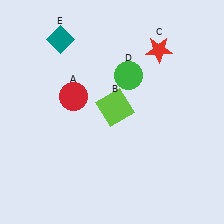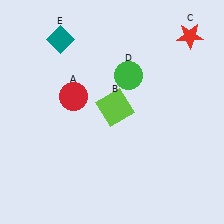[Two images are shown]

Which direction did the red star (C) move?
The red star (C) moved right.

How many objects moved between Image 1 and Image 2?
1 object moved between the two images.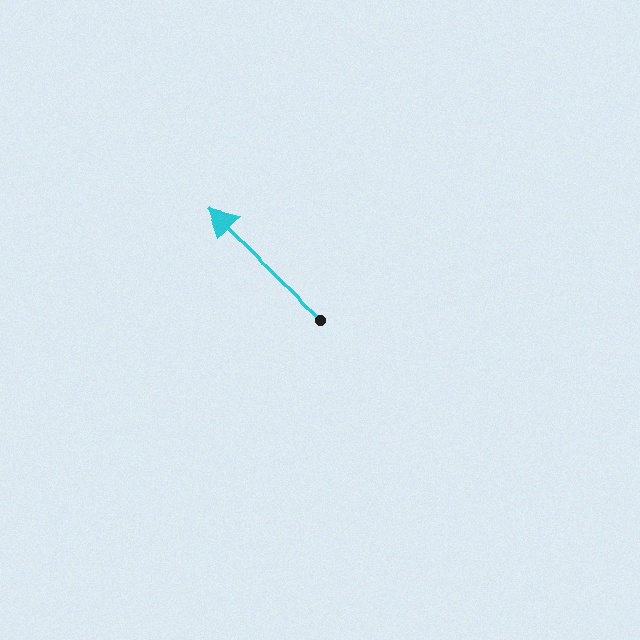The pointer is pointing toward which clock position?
Roughly 10 o'clock.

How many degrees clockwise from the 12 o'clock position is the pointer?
Approximately 314 degrees.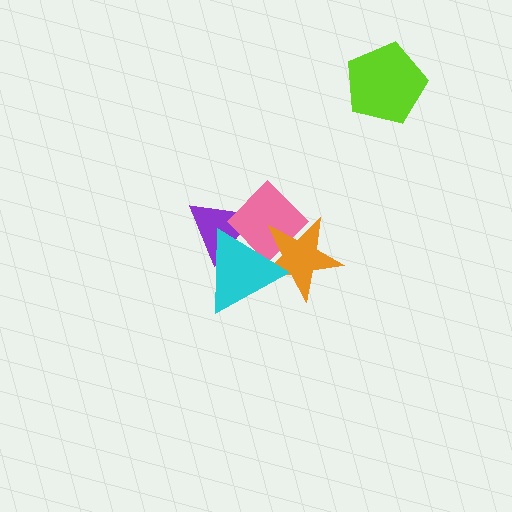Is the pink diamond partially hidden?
Yes, it is partially covered by another shape.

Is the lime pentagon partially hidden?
No, no other shape covers it.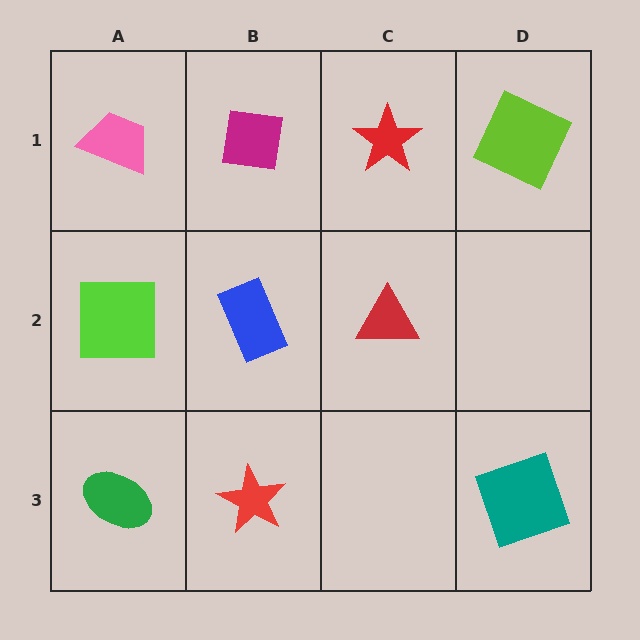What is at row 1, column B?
A magenta square.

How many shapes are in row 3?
3 shapes.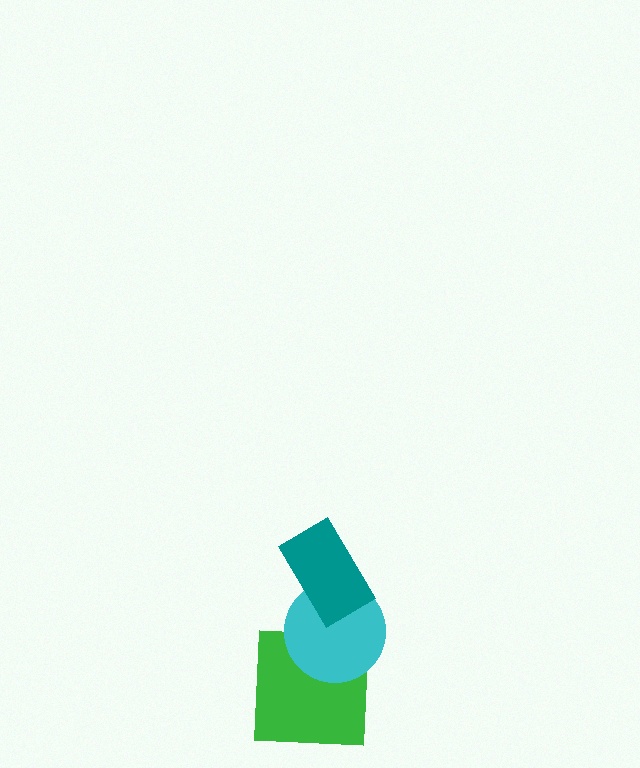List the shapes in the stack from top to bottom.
From top to bottom: the teal rectangle, the cyan circle, the green square.